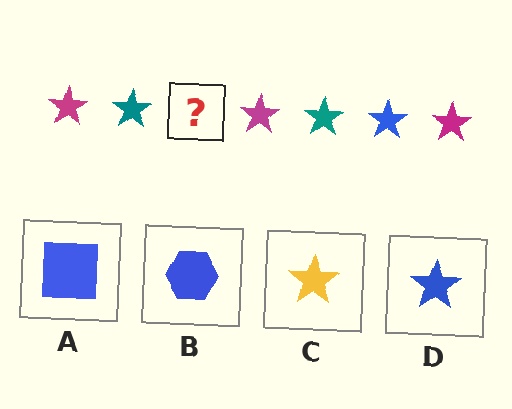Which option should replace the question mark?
Option D.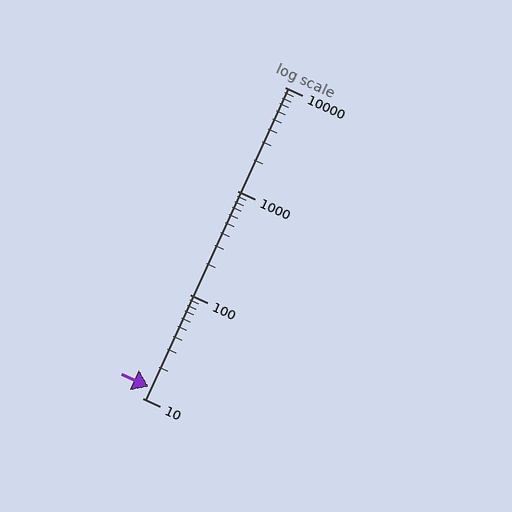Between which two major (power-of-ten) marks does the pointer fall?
The pointer is between 10 and 100.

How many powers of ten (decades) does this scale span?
The scale spans 3 decades, from 10 to 10000.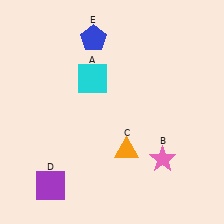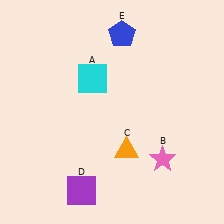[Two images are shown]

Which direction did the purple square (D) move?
The purple square (D) moved right.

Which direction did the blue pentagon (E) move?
The blue pentagon (E) moved right.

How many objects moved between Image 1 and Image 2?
2 objects moved between the two images.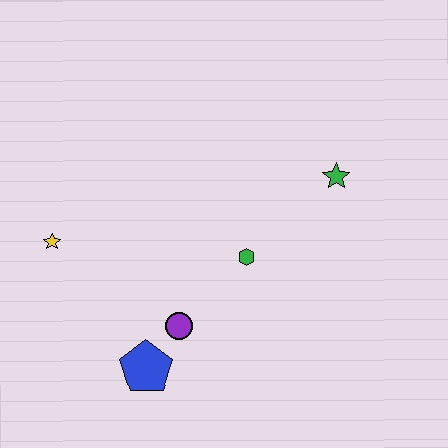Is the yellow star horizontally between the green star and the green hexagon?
No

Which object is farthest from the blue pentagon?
The green star is farthest from the blue pentagon.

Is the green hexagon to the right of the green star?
No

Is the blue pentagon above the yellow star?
No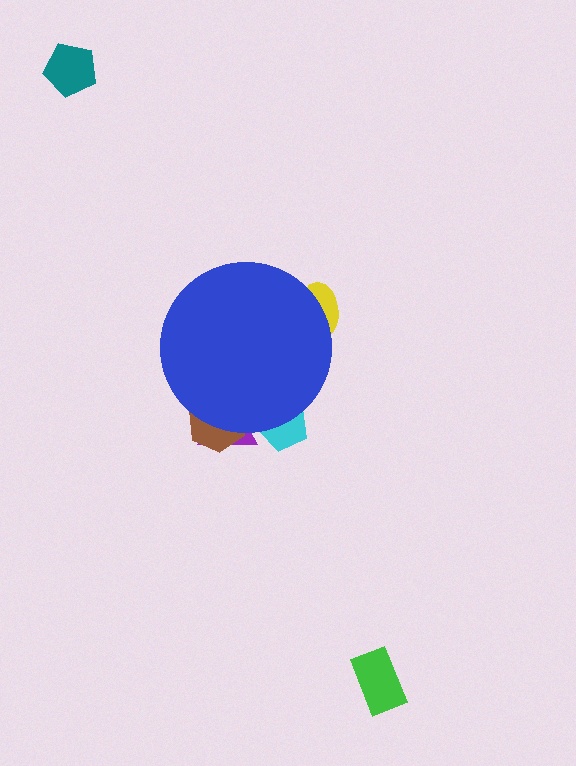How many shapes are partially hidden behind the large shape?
4 shapes are partially hidden.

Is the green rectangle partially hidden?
No, the green rectangle is fully visible.